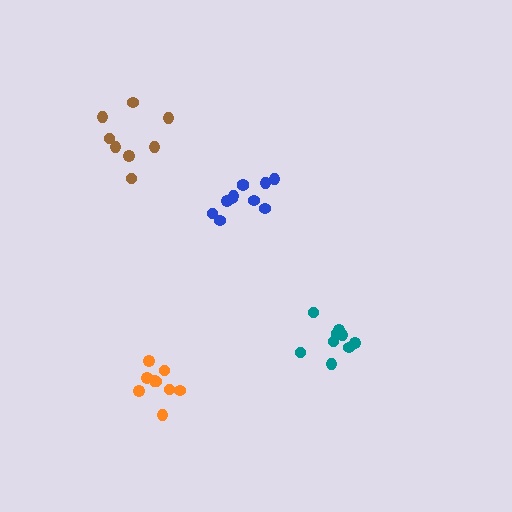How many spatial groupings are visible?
There are 4 spatial groupings.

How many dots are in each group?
Group 1: 11 dots, Group 2: 9 dots, Group 3: 9 dots, Group 4: 8 dots (37 total).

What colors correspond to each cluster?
The clusters are colored: blue, teal, orange, brown.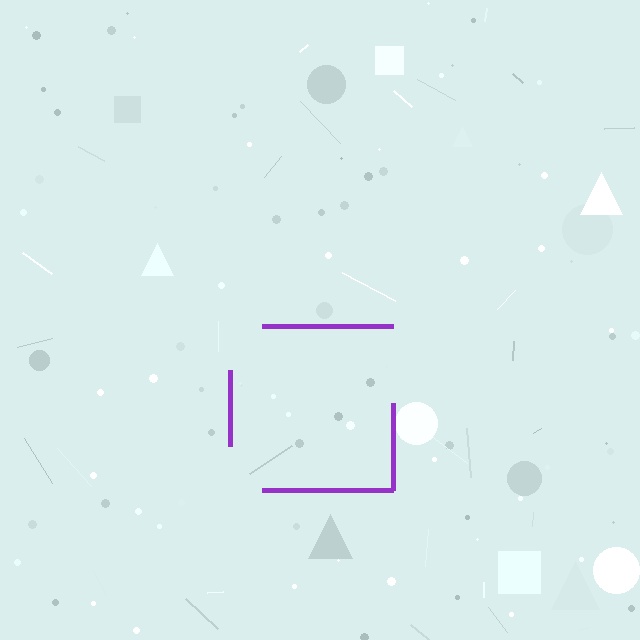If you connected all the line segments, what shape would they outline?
They would outline a square.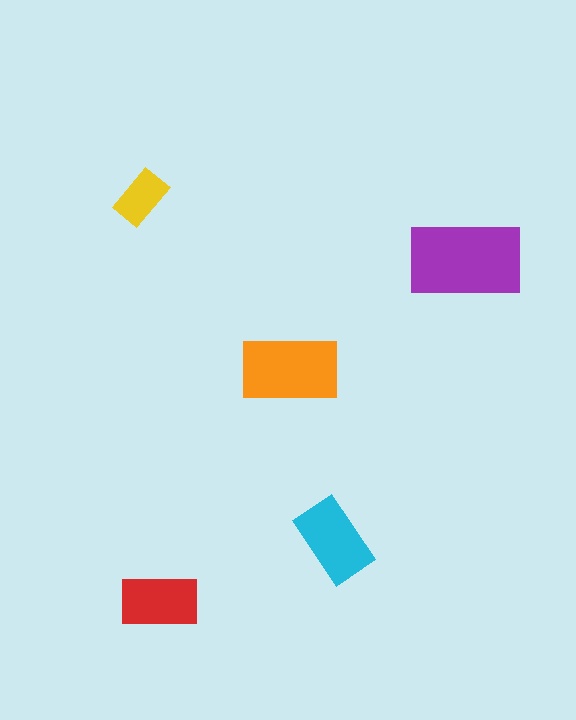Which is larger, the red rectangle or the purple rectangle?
The purple one.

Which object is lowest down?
The red rectangle is bottommost.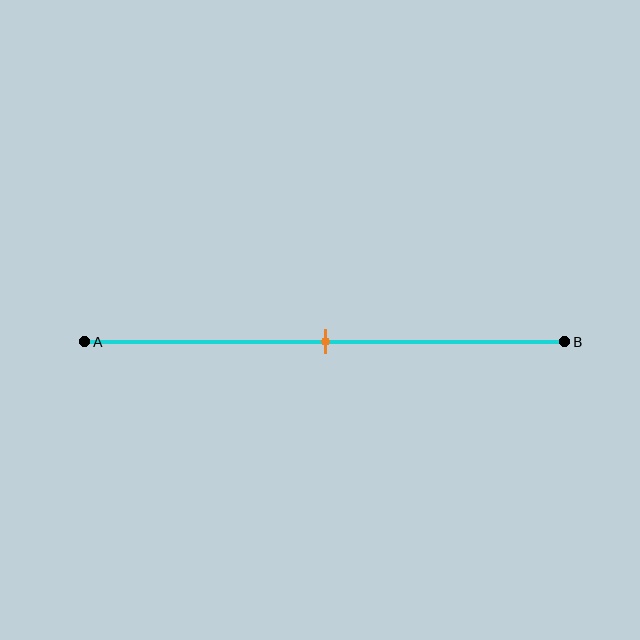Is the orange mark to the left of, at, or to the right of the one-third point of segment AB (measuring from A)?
The orange mark is to the right of the one-third point of segment AB.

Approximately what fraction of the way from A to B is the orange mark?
The orange mark is approximately 50% of the way from A to B.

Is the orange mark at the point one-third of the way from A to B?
No, the mark is at about 50% from A, not at the 33% one-third point.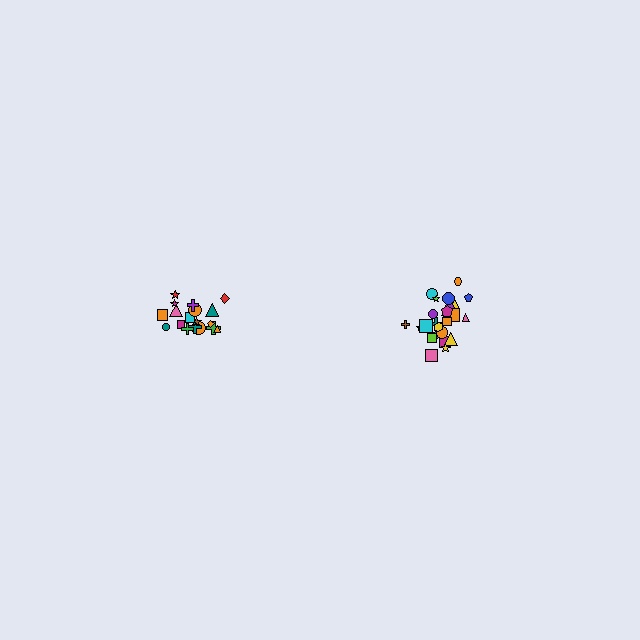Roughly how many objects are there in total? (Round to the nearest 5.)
Roughly 45 objects in total.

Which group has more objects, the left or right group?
The right group.